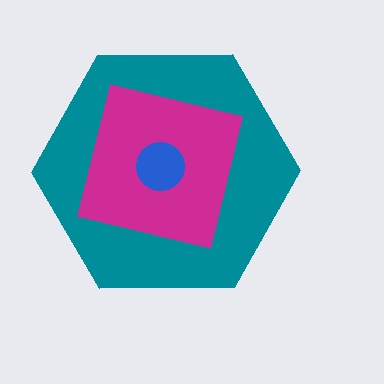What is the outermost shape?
The teal hexagon.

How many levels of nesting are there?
3.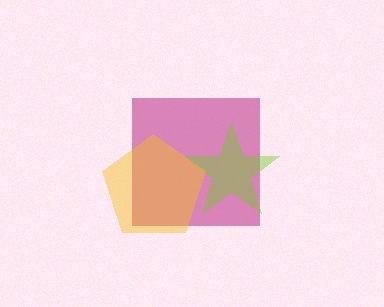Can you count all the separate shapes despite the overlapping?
Yes, there are 3 separate shapes.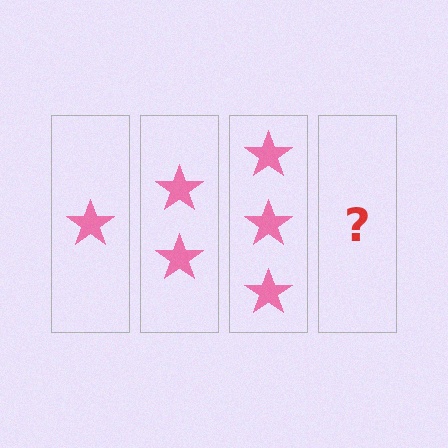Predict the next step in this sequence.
The next step is 4 stars.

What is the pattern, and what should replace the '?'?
The pattern is that each step adds one more star. The '?' should be 4 stars.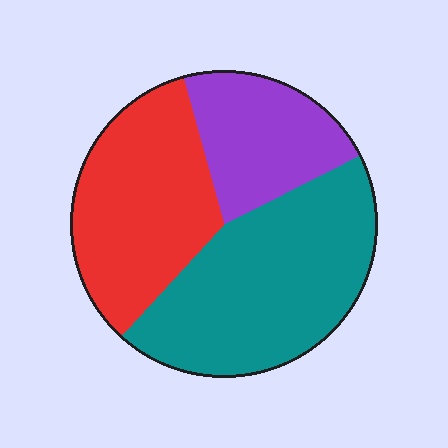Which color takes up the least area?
Purple, at roughly 20%.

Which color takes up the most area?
Teal, at roughly 45%.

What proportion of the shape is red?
Red takes up between a quarter and a half of the shape.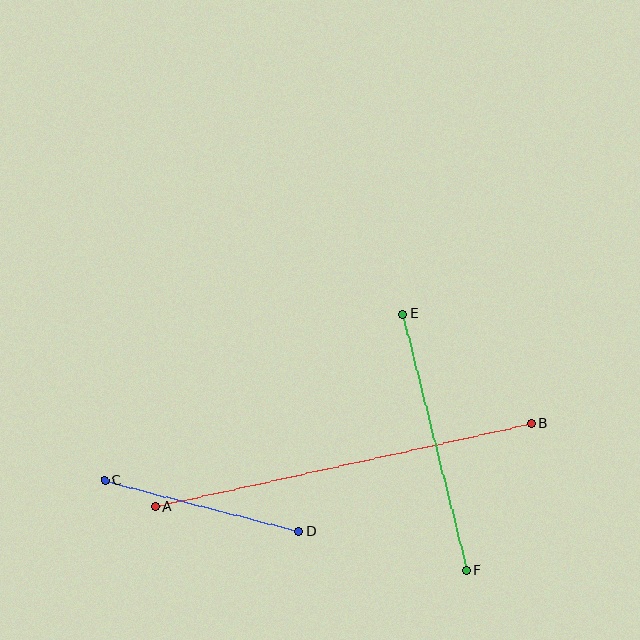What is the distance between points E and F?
The distance is approximately 264 pixels.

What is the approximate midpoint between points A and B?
The midpoint is at approximately (344, 465) pixels.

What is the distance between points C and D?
The distance is approximately 201 pixels.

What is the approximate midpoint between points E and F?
The midpoint is at approximately (435, 442) pixels.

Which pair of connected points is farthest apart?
Points A and B are farthest apart.